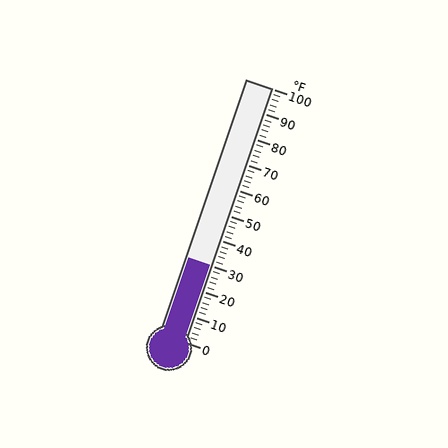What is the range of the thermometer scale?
The thermometer scale ranges from 0°F to 100°F.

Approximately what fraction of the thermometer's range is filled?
The thermometer is filled to approximately 30% of its range.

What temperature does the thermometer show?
The thermometer shows approximately 30°F.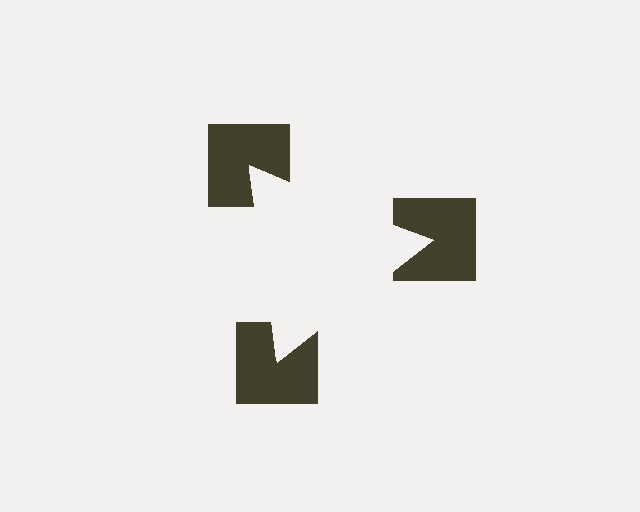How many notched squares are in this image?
There are 3 — one at each vertex of the illusory triangle.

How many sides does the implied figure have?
3 sides.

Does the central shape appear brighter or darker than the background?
It typically appears slightly brighter than the background, even though no actual brightness change is drawn.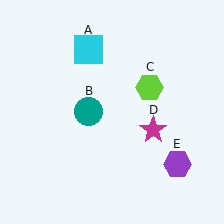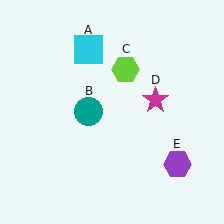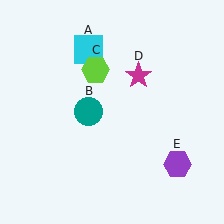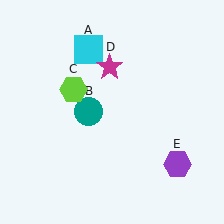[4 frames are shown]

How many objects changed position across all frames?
2 objects changed position: lime hexagon (object C), magenta star (object D).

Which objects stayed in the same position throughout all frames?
Cyan square (object A) and teal circle (object B) and purple hexagon (object E) remained stationary.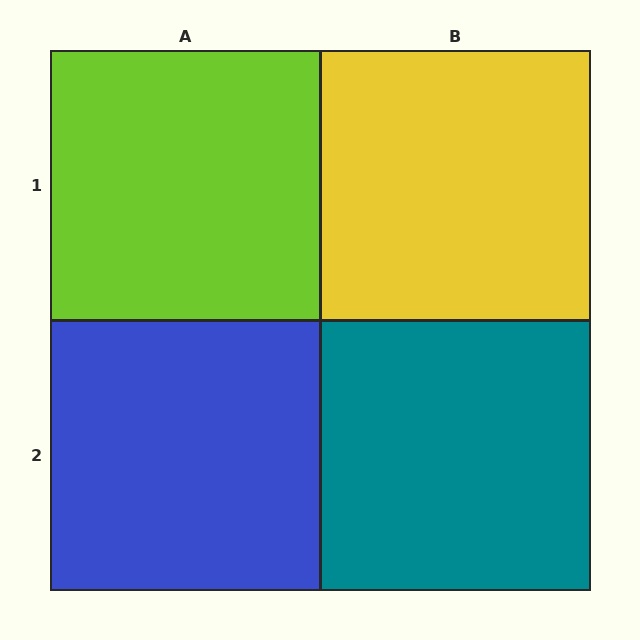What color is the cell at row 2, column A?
Blue.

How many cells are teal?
1 cell is teal.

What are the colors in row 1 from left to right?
Lime, yellow.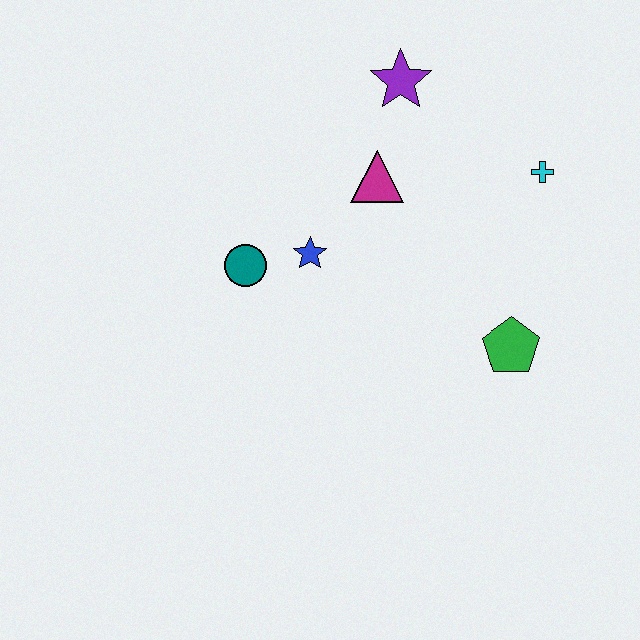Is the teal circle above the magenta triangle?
No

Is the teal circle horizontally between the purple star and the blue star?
No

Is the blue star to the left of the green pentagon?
Yes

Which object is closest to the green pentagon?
The cyan cross is closest to the green pentagon.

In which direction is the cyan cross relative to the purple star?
The cyan cross is to the right of the purple star.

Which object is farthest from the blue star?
The cyan cross is farthest from the blue star.